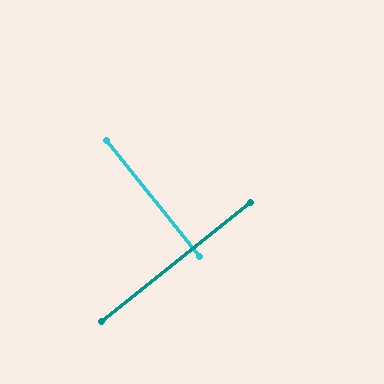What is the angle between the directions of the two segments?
Approximately 90 degrees.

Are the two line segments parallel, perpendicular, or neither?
Perpendicular — they meet at approximately 90°.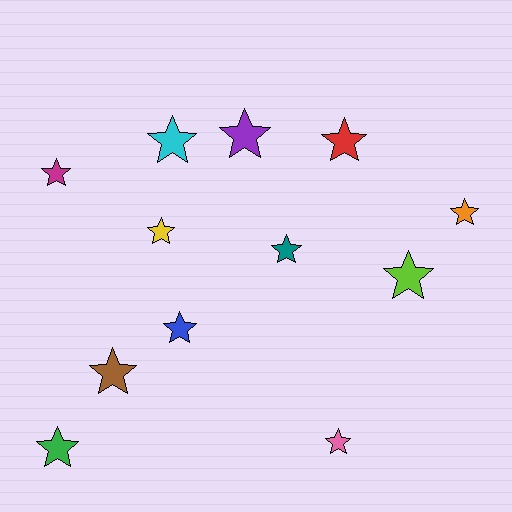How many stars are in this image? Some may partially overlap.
There are 12 stars.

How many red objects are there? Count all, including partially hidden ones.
There is 1 red object.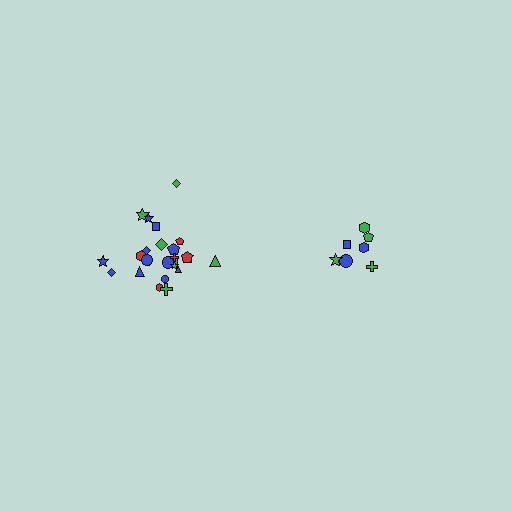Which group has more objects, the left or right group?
The left group.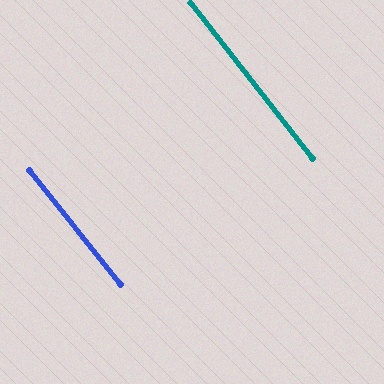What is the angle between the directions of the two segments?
Approximately 1 degree.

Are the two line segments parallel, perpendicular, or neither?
Parallel — their directions differ by only 0.6°.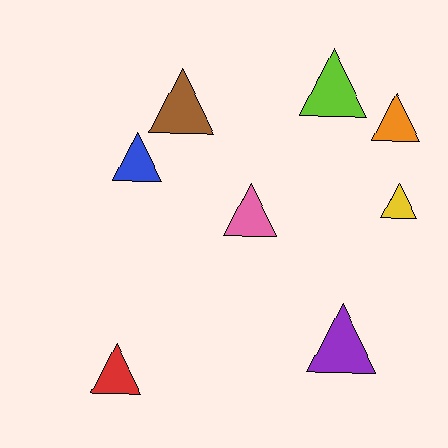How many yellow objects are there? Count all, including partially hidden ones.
There is 1 yellow object.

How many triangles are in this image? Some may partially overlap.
There are 8 triangles.